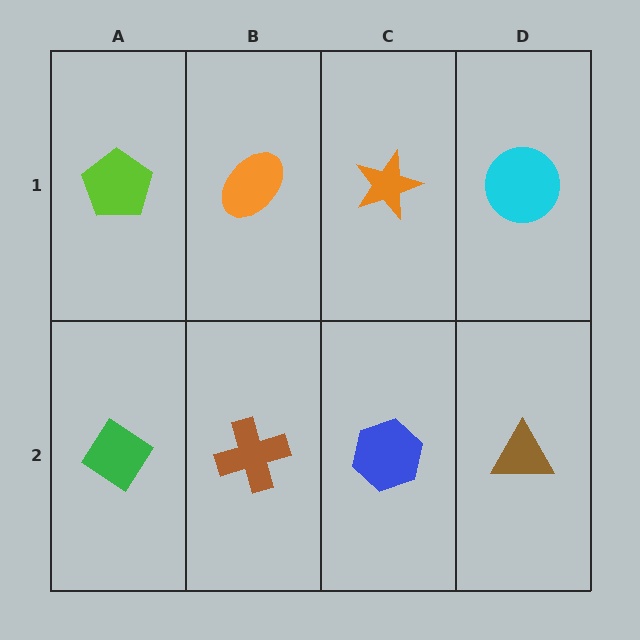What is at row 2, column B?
A brown cross.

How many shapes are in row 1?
4 shapes.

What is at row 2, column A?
A green diamond.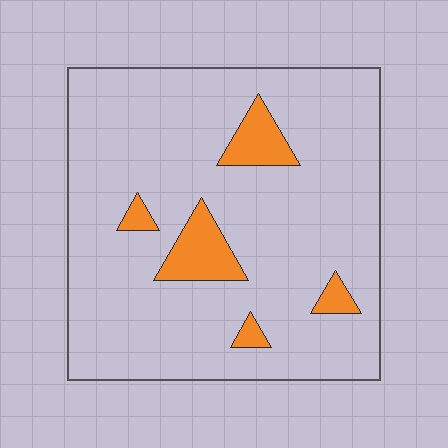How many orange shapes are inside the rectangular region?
5.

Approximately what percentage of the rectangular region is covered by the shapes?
Approximately 10%.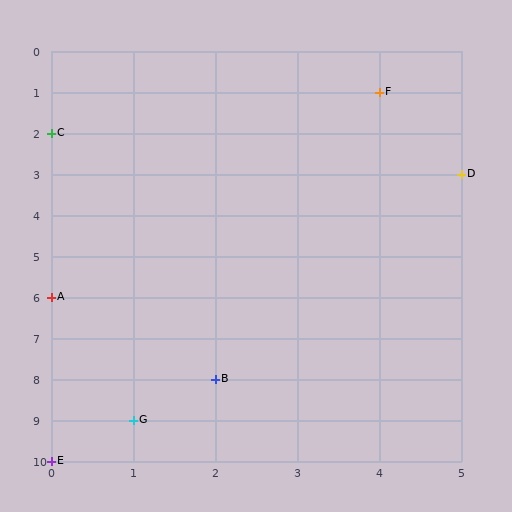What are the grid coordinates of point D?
Point D is at grid coordinates (5, 3).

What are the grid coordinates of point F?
Point F is at grid coordinates (4, 1).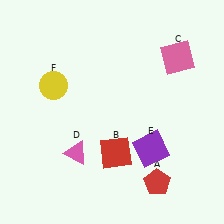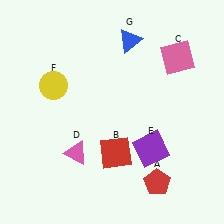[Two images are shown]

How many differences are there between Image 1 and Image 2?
There is 1 difference between the two images.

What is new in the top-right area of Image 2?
A blue triangle (G) was added in the top-right area of Image 2.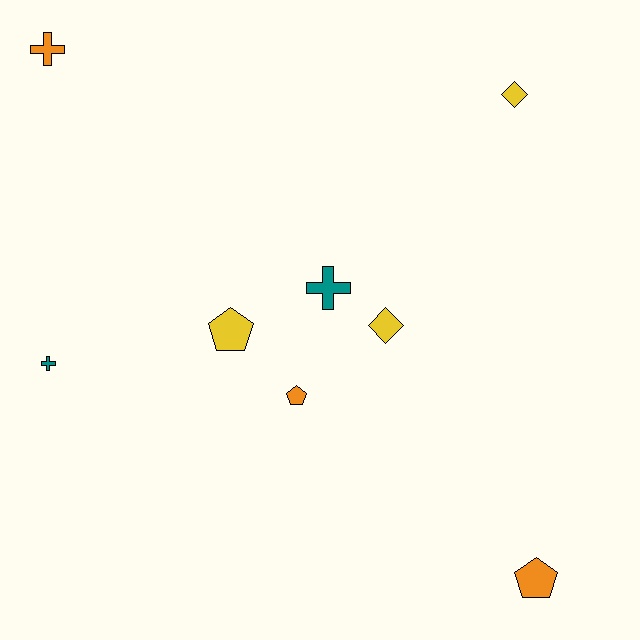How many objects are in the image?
There are 8 objects.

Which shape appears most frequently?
Pentagon, with 3 objects.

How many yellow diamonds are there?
There are 2 yellow diamonds.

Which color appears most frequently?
Yellow, with 3 objects.